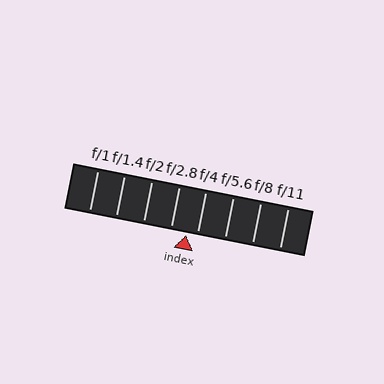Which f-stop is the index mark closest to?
The index mark is closest to f/4.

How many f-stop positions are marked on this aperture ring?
There are 8 f-stop positions marked.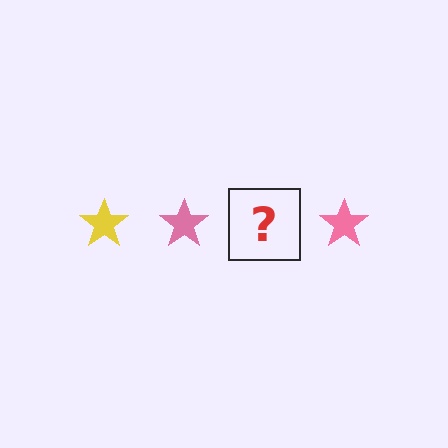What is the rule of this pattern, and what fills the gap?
The rule is that the pattern cycles through yellow, pink stars. The gap should be filled with a yellow star.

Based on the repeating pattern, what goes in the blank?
The blank should be a yellow star.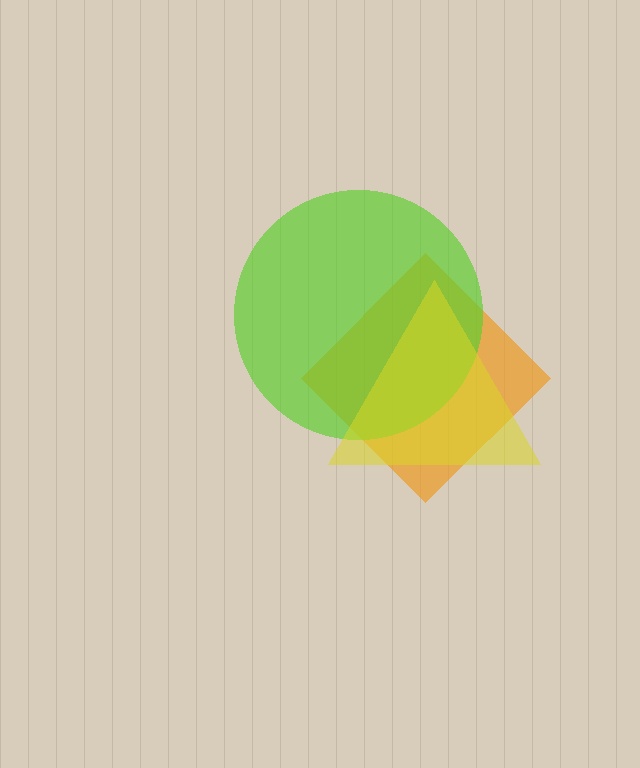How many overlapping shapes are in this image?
There are 3 overlapping shapes in the image.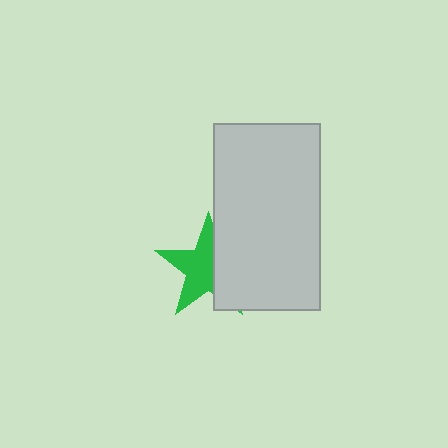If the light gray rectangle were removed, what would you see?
You would see the complete green star.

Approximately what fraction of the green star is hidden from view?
Roughly 41% of the green star is hidden behind the light gray rectangle.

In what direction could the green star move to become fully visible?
The green star could move left. That would shift it out from behind the light gray rectangle entirely.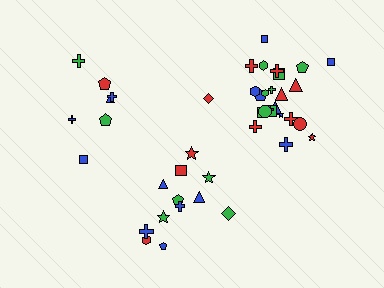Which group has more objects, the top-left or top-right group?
The top-right group.